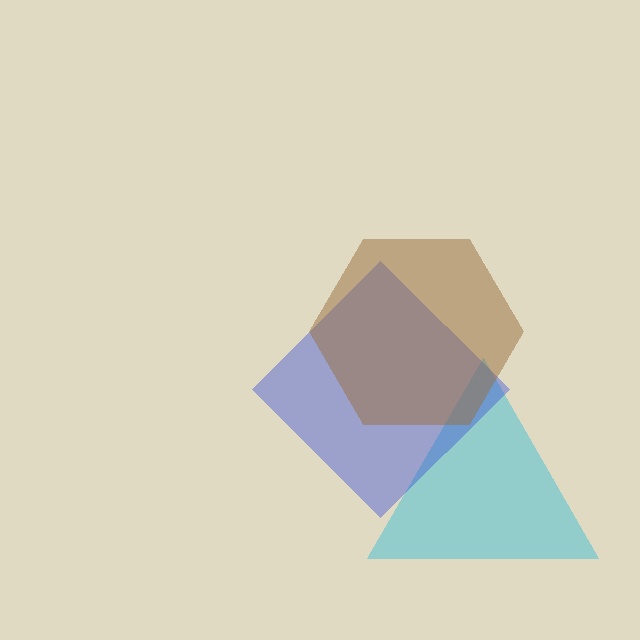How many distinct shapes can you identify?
There are 3 distinct shapes: a cyan triangle, a blue diamond, a brown hexagon.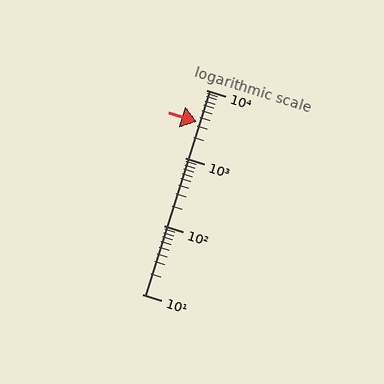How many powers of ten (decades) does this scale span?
The scale spans 3 decades, from 10 to 10000.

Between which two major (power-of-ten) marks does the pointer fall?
The pointer is between 1000 and 10000.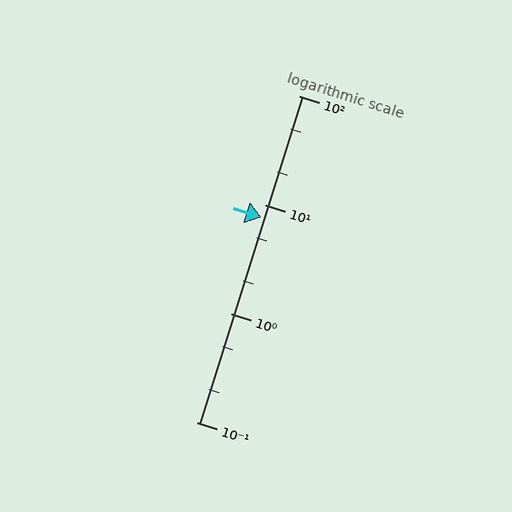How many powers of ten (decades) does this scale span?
The scale spans 3 decades, from 0.1 to 100.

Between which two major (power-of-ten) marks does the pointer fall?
The pointer is between 1 and 10.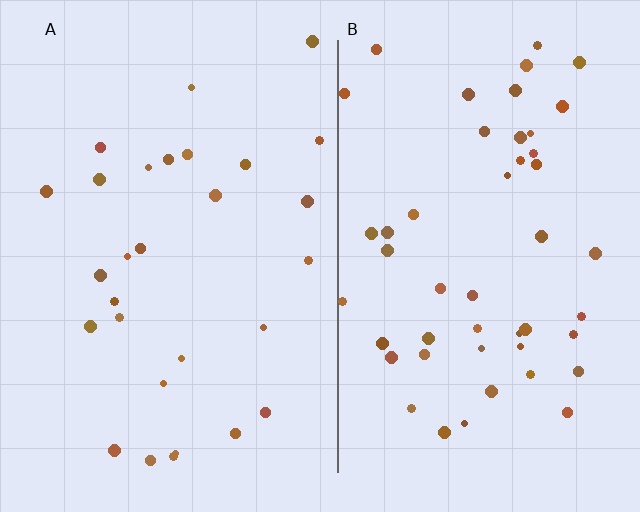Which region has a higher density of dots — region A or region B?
B (the right).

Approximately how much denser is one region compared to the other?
Approximately 1.7× — region B over region A.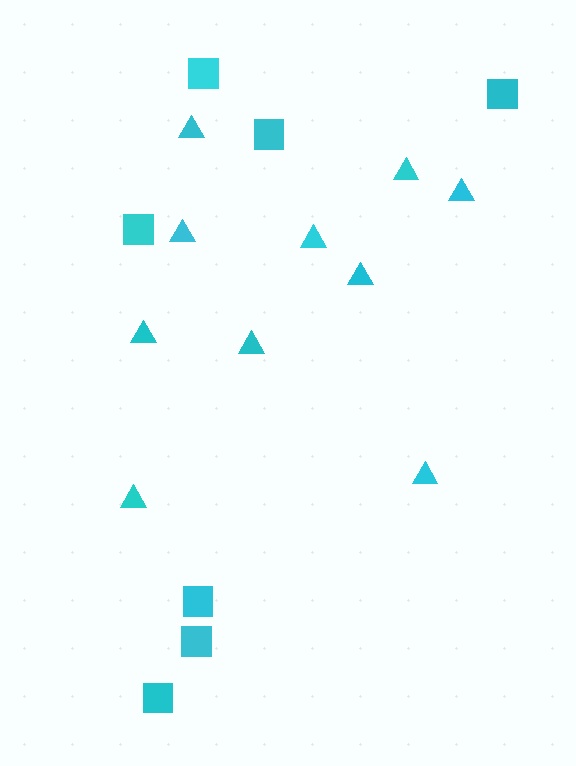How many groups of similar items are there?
There are 2 groups: one group of triangles (10) and one group of squares (7).